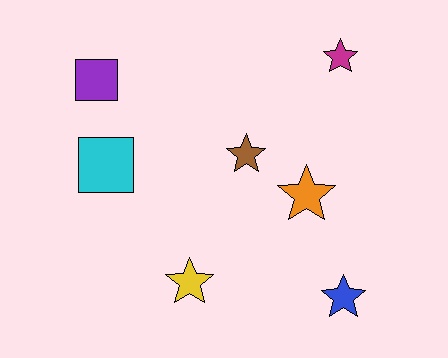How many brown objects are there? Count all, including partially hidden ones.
There is 1 brown object.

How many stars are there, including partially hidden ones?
There are 5 stars.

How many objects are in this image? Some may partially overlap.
There are 7 objects.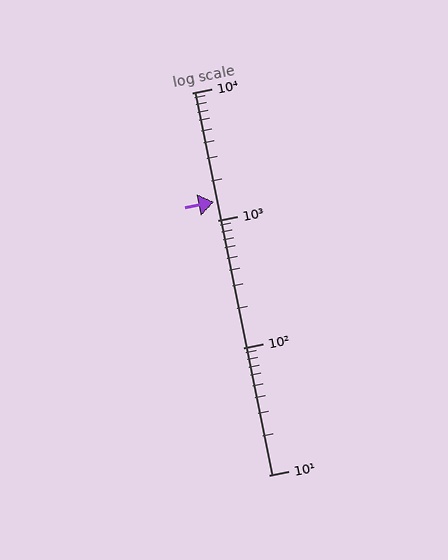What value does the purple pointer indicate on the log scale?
The pointer indicates approximately 1400.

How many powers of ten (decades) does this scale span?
The scale spans 3 decades, from 10 to 10000.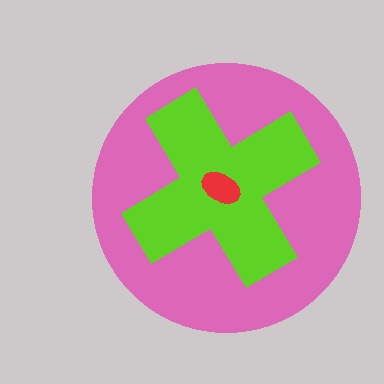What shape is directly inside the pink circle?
The lime cross.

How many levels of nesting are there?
3.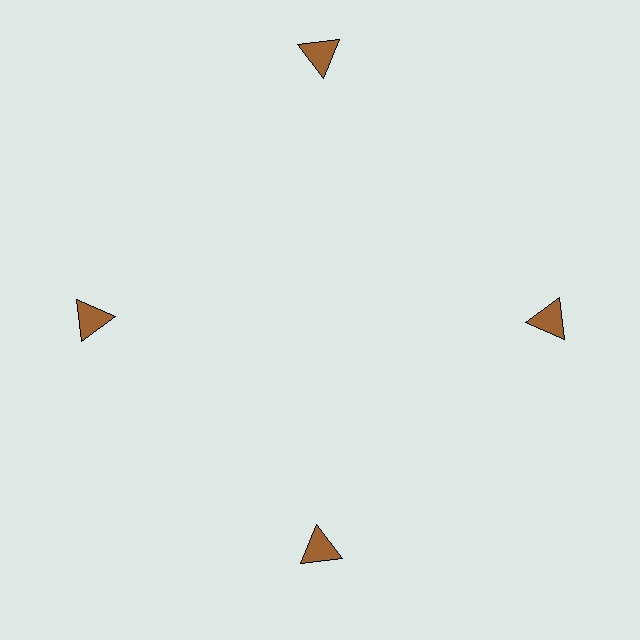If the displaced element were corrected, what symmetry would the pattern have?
It would have 4-fold rotational symmetry — the pattern would map onto itself every 90 degrees.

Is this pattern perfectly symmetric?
No. The 4 brown triangles are arranged in a ring, but one element near the 12 o'clock position is pushed outward from the center, breaking the 4-fold rotational symmetry.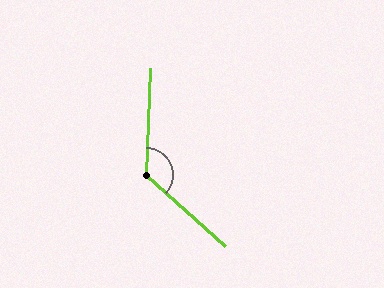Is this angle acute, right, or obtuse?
It is obtuse.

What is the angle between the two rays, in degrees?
Approximately 130 degrees.